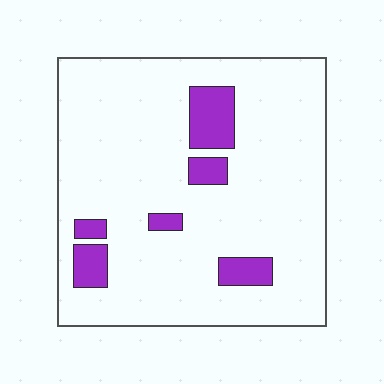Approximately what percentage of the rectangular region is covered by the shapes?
Approximately 10%.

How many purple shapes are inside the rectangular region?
6.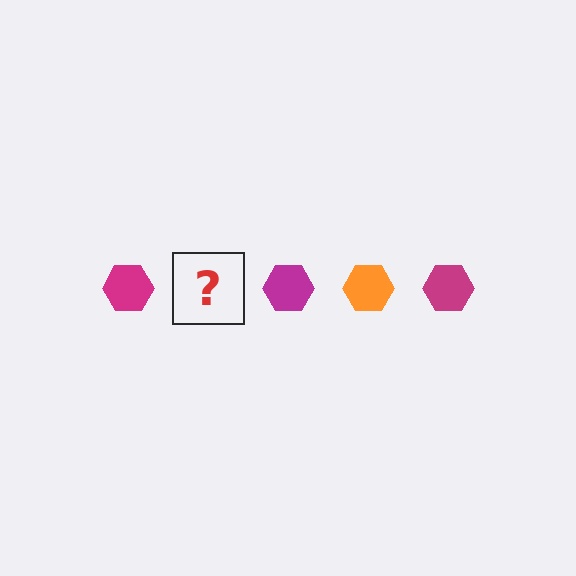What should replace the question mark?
The question mark should be replaced with an orange hexagon.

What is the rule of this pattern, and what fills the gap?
The rule is that the pattern cycles through magenta, orange hexagons. The gap should be filled with an orange hexagon.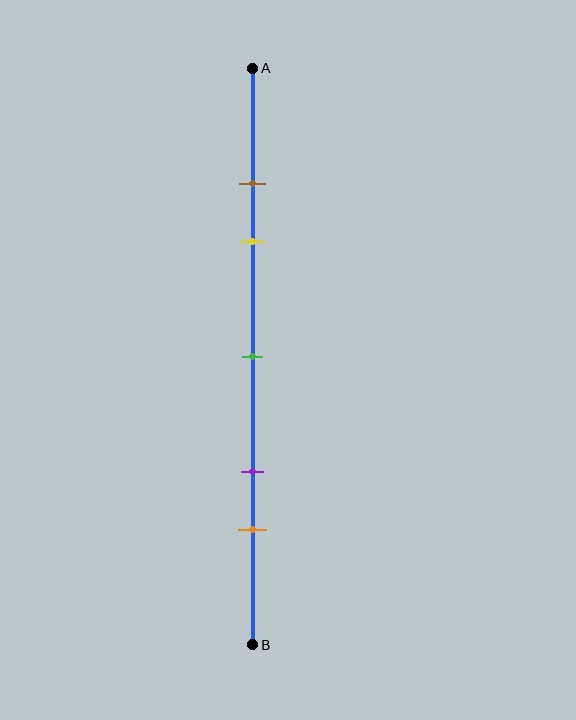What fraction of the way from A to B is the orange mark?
The orange mark is approximately 80% (0.8) of the way from A to B.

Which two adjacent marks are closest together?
The brown and yellow marks are the closest adjacent pair.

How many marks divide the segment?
There are 5 marks dividing the segment.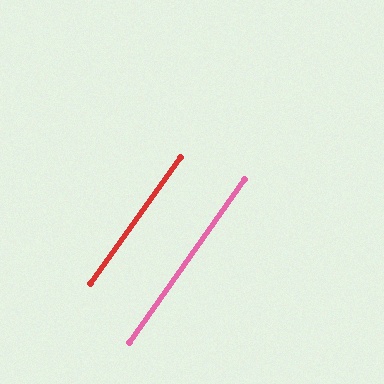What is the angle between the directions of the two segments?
Approximately 0 degrees.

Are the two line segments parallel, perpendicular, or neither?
Parallel — their directions differ by only 0.0°.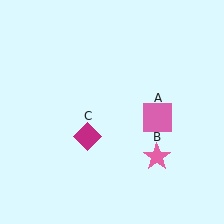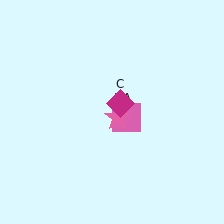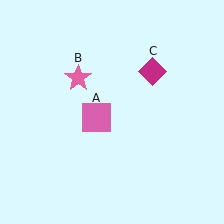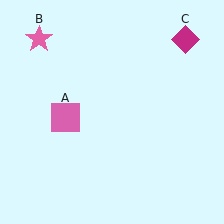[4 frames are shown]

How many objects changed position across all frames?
3 objects changed position: pink square (object A), pink star (object B), magenta diamond (object C).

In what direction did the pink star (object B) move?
The pink star (object B) moved up and to the left.